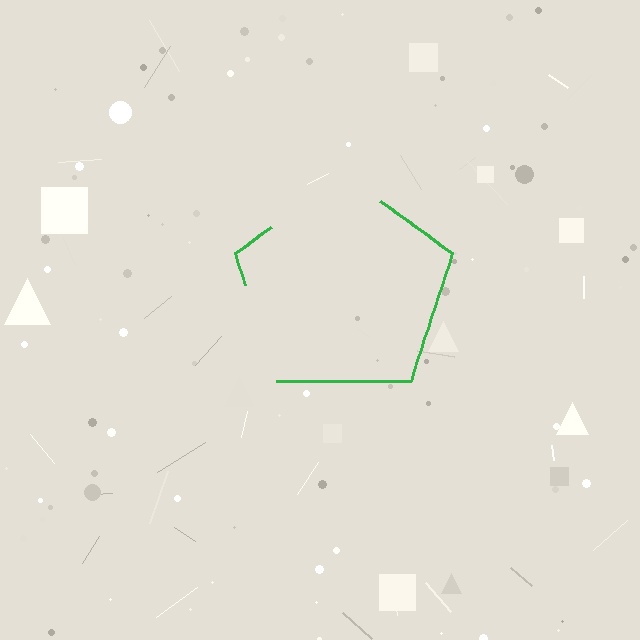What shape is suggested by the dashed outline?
The dashed outline suggests a pentagon.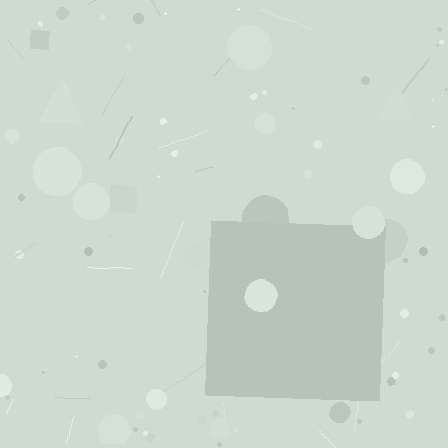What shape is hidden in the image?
A square is hidden in the image.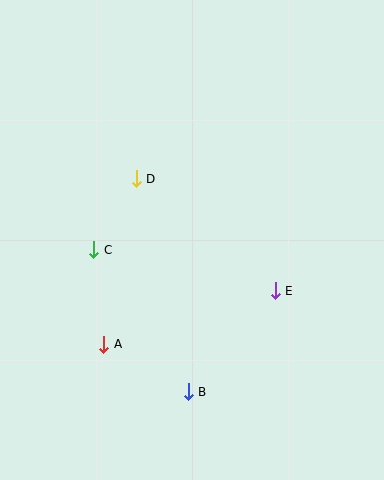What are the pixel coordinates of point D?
Point D is at (136, 179).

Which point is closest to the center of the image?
Point D at (136, 179) is closest to the center.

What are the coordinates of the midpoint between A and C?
The midpoint between A and C is at (99, 297).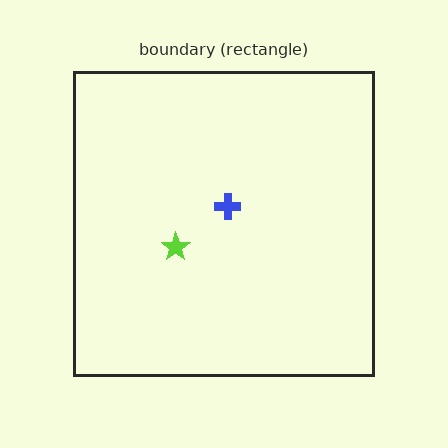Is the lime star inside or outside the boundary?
Inside.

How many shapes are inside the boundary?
2 inside, 0 outside.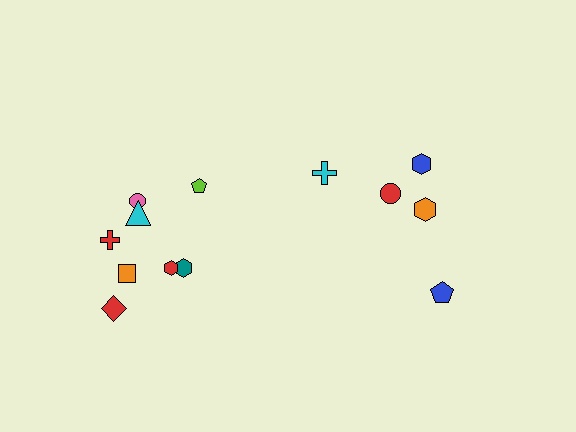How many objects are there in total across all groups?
There are 13 objects.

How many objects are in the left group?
There are 8 objects.